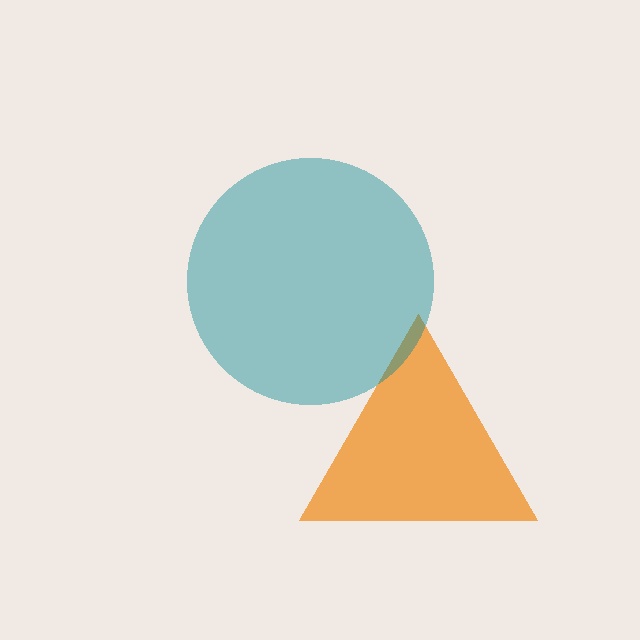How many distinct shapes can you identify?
There are 2 distinct shapes: an orange triangle, a teal circle.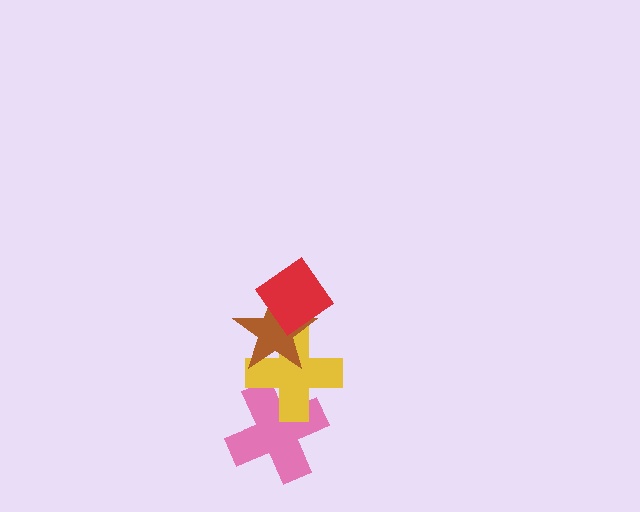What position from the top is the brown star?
The brown star is 2nd from the top.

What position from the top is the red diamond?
The red diamond is 1st from the top.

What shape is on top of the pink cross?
The yellow cross is on top of the pink cross.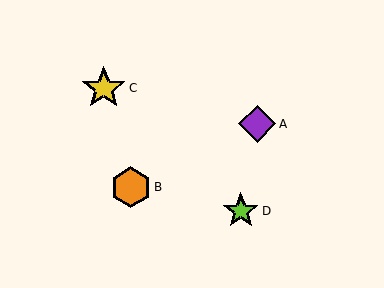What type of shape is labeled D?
Shape D is a lime star.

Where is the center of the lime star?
The center of the lime star is at (241, 211).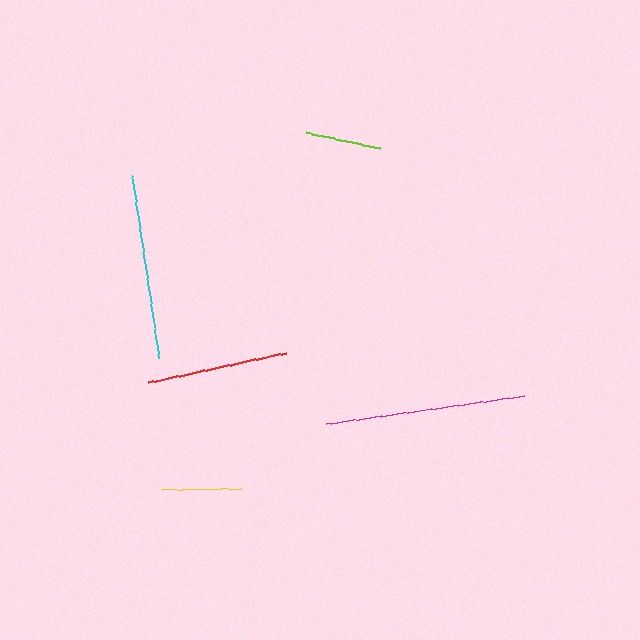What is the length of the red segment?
The red segment is approximately 141 pixels long.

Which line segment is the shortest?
The lime line is the shortest at approximately 75 pixels.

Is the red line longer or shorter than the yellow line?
The red line is longer than the yellow line.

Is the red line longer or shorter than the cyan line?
The cyan line is longer than the red line.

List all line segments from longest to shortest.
From longest to shortest: magenta, cyan, red, yellow, lime.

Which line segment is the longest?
The magenta line is the longest at approximately 200 pixels.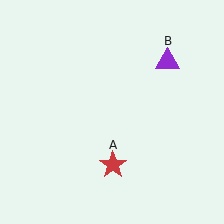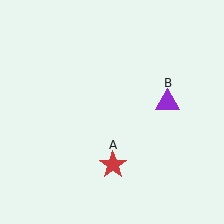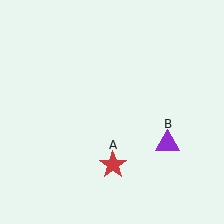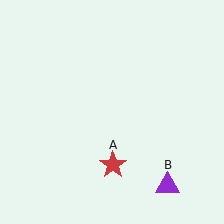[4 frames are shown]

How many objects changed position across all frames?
1 object changed position: purple triangle (object B).